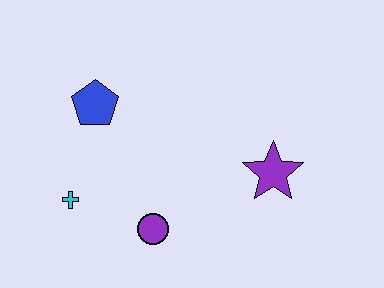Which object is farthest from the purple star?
The cyan cross is farthest from the purple star.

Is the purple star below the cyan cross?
No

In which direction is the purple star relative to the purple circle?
The purple star is to the right of the purple circle.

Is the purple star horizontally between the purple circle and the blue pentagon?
No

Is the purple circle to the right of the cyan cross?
Yes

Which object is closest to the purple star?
The purple circle is closest to the purple star.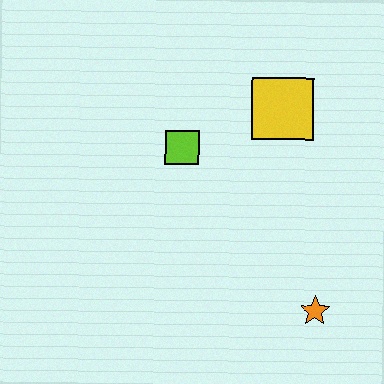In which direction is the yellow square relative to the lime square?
The yellow square is to the right of the lime square.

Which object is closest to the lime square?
The yellow square is closest to the lime square.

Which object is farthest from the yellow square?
The orange star is farthest from the yellow square.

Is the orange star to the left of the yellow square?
No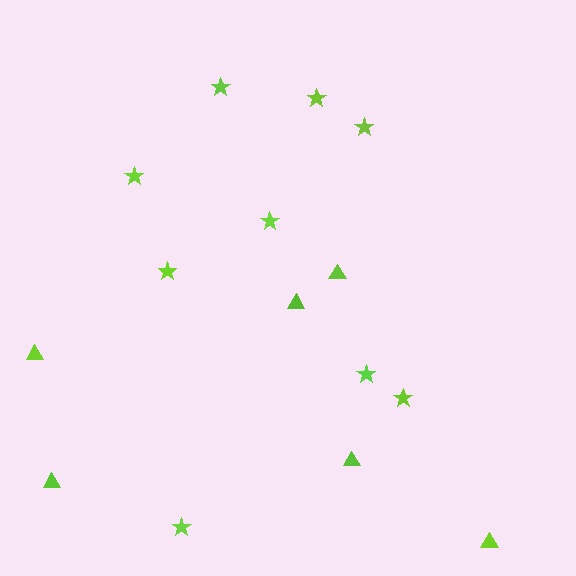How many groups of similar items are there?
There are 2 groups: one group of stars (9) and one group of triangles (6).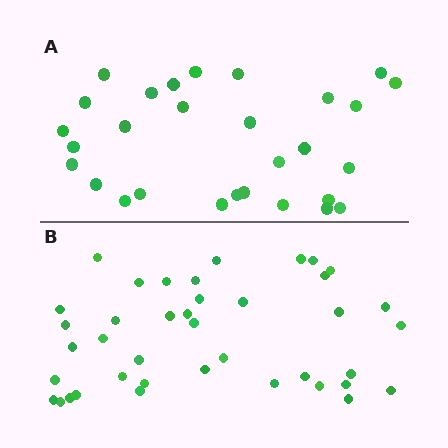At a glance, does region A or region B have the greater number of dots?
Region B (the bottom region) has more dots.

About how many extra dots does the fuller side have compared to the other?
Region B has roughly 12 or so more dots than region A.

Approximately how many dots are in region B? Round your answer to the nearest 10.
About 40 dots.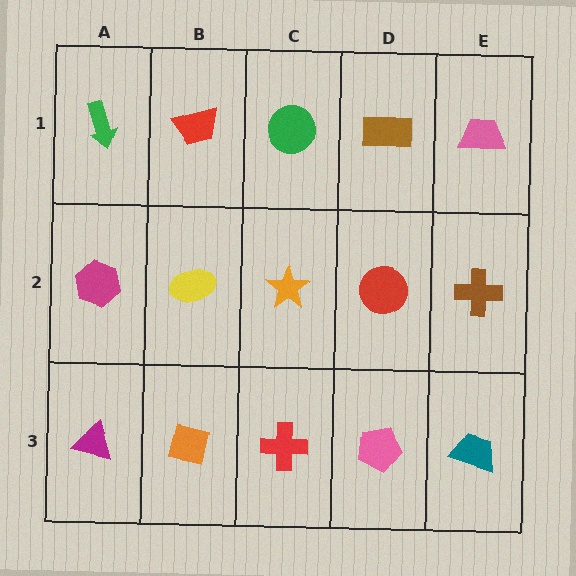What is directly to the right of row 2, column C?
A red circle.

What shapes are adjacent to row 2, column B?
A red trapezoid (row 1, column B), an orange square (row 3, column B), a magenta hexagon (row 2, column A), an orange star (row 2, column C).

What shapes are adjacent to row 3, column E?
A brown cross (row 2, column E), a pink pentagon (row 3, column D).